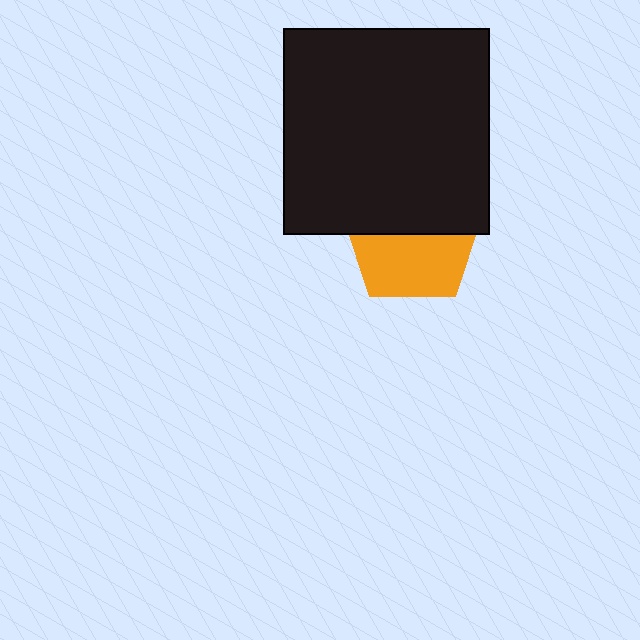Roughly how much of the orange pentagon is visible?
About half of it is visible (roughly 51%).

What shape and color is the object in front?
The object in front is a black square.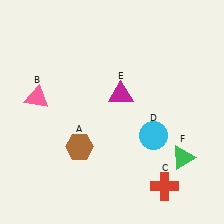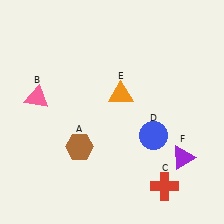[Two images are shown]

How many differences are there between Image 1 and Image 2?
There are 3 differences between the two images.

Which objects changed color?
D changed from cyan to blue. E changed from magenta to orange. F changed from green to purple.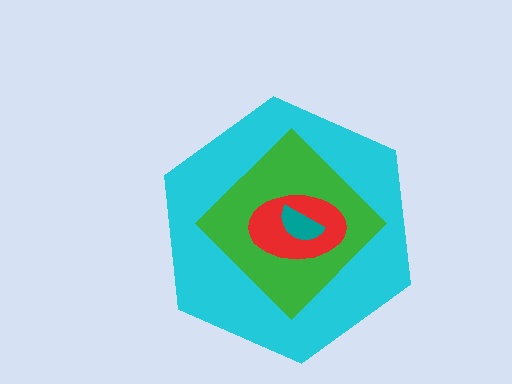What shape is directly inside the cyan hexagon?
The green diamond.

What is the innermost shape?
The teal semicircle.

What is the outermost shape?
The cyan hexagon.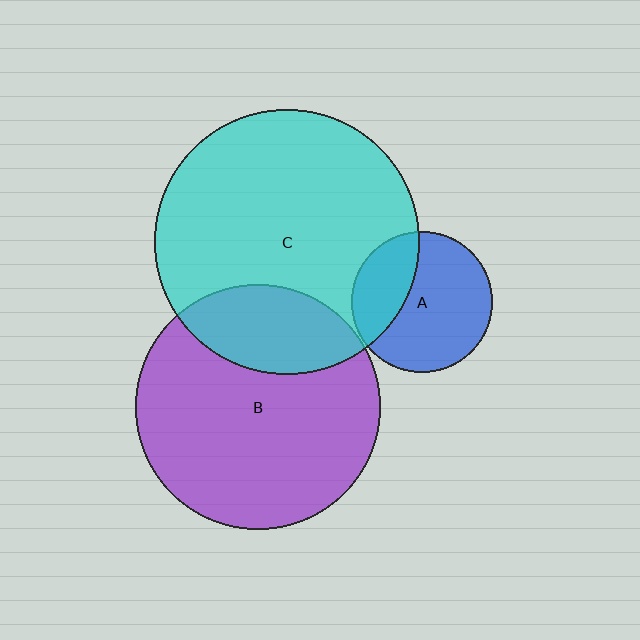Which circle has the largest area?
Circle C (cyan).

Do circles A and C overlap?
Yes.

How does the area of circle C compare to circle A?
Approximately 3.5 times.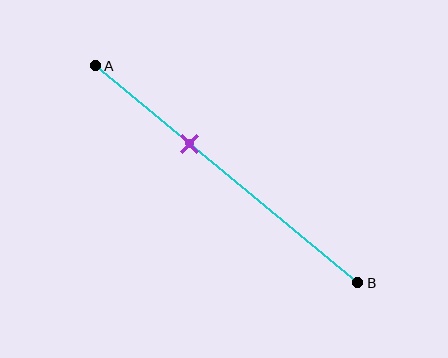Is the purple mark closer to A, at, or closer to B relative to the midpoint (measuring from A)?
The purple mark is closer to point A than the midpoint of segment AB.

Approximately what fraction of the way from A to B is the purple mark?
The purple mark is approximately 35% of the way from A to B.